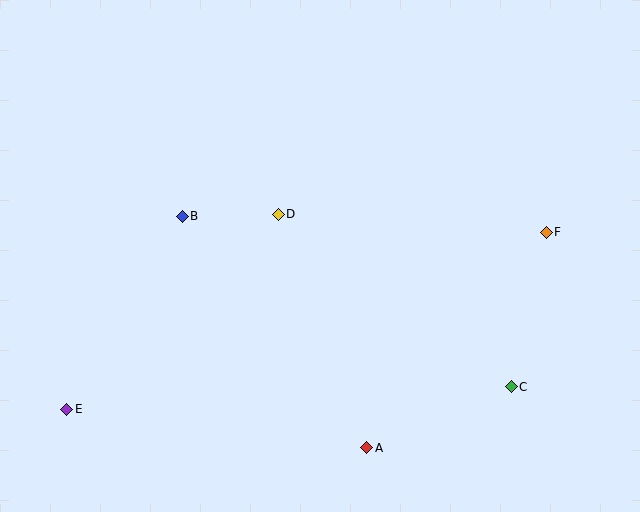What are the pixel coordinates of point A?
Point A is at (367, 448).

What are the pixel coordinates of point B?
Point B is at (182, 216).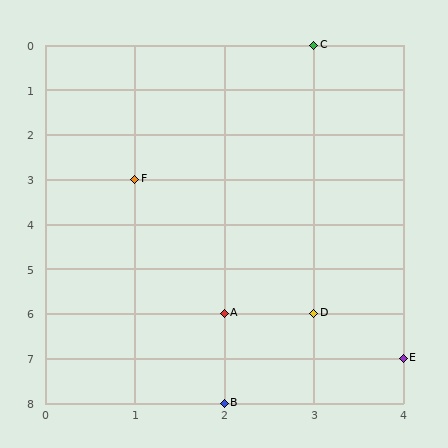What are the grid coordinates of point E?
Point E is at grid coordinates (4, 7).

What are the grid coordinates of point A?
Point A is at grid coordinates (2, 6).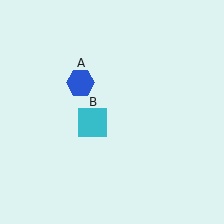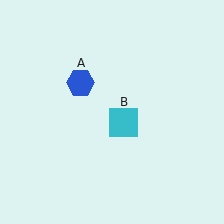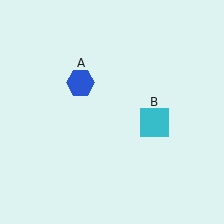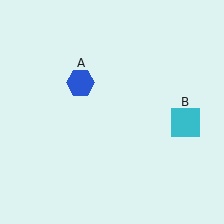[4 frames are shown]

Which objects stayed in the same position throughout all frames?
Blue hexagon (object A) remained stationary.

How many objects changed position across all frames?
1 object changed position: cyan square (object B).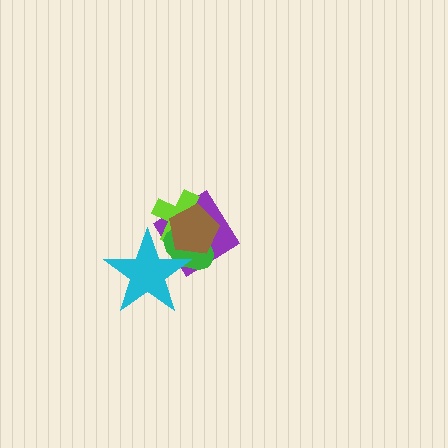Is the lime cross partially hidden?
Yes, it is partially covered by another shape.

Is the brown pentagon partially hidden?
Yes, it is partially covered by another shape.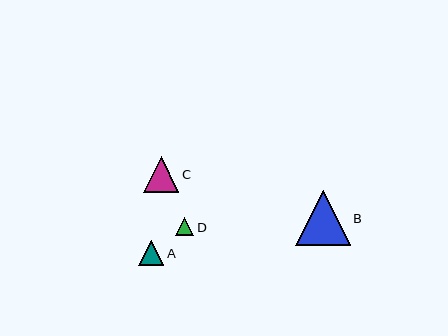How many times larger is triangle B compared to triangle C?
Triangle B is approximately 1.5 times the size of triangle C.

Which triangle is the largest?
Triangle B is the largest with a size of approximately 55 pixels.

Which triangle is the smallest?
Triangle D is the smallest with a size of approximately 18 pixels.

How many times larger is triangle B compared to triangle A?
Triangle B is approximately 2.2 times the size of triangle A.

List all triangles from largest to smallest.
From largest to smallest: B, C, A, D.